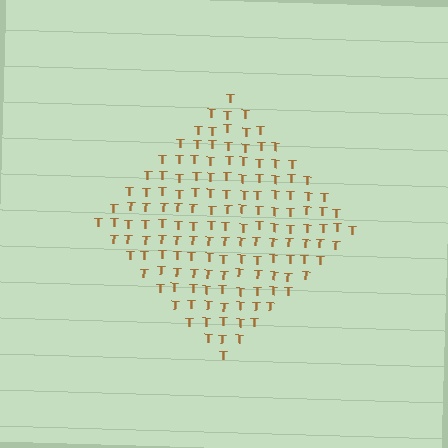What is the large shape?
The large shape is a diamond.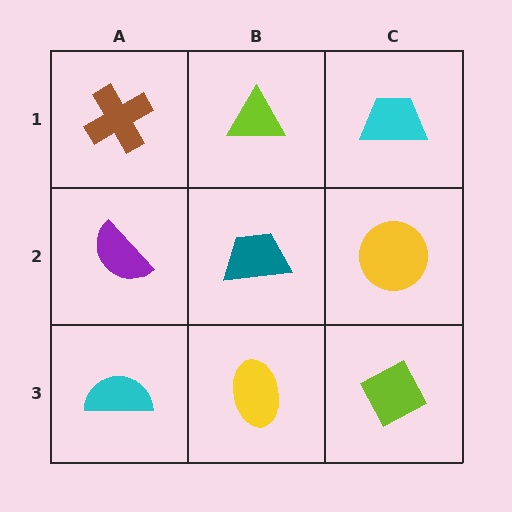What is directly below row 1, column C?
A yellow circle.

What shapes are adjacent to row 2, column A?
A brown cross (row 1, column A), a cyan semicircle (row 3, column A), a teal trapezoid (row 2, column B).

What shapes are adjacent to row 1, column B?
A teal trapezoid (row 2, column B), a brown cross (row 1, column A), a cyan trapezoid (row 1, column C).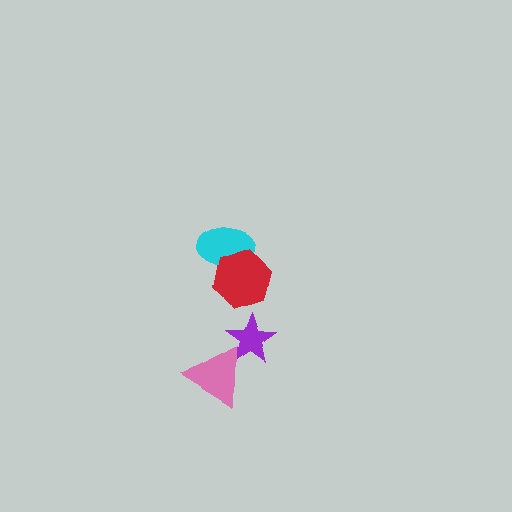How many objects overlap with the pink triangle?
1 object overlaps with the pink triangle.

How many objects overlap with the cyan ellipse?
1 object overlaps with the cyan ellipse.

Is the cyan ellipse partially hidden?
Yes, it is partially covered by another shape.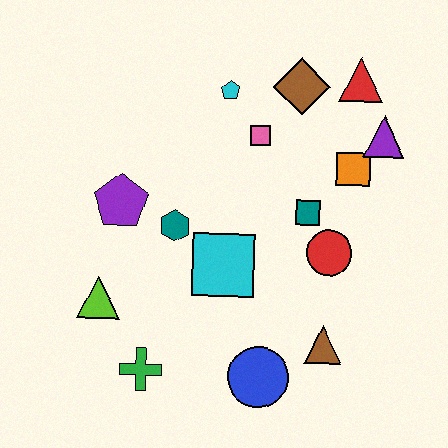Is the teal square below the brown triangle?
No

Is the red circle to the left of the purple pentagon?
No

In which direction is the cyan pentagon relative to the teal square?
The cyan pentagon is above the teal square.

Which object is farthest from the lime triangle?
The red triangle is farthest from the lime triangle.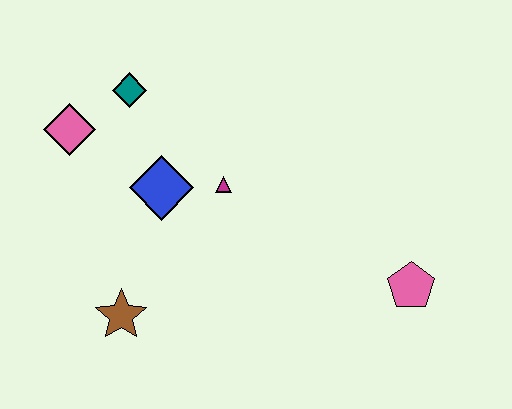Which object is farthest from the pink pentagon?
The pink diamond is farthest from the pink pentagon.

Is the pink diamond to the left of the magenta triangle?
Yes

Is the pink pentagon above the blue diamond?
No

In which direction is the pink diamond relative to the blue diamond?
The pink diamond is to the left of the blue diamond.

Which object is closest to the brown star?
The blue diamond is closest to the brown star.